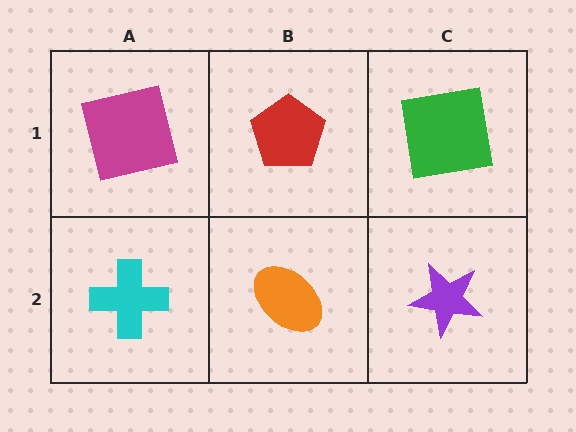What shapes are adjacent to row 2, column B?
A red pentagon (row 1, column B), a cyan cross (row 2, column A), a purple star (row 2, column C).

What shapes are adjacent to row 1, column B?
An orange ellipse (row 2, column B), a magenta square (row 1, column A), a green square (row 1, column C).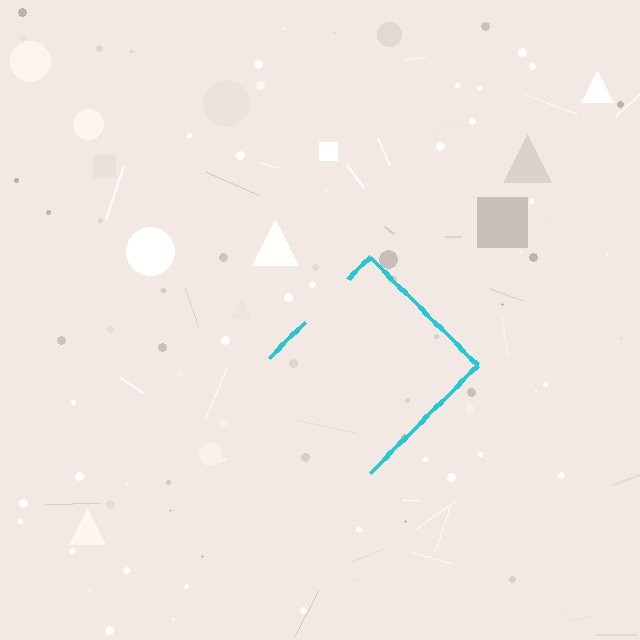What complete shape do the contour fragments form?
The contour fragments form a diamond.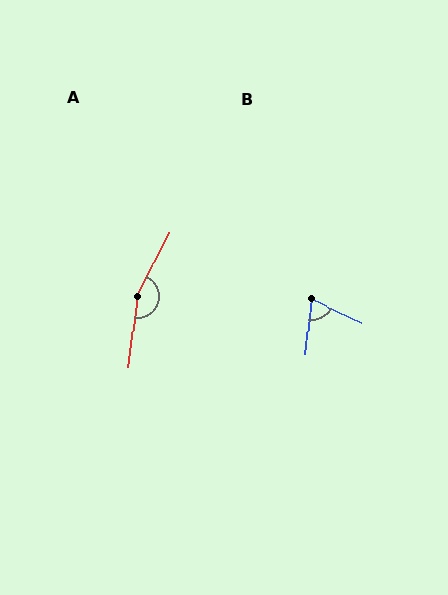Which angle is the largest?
A, at approximately 160 degrees.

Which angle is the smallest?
B, at approximately 71 degrees.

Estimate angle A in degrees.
Approximately 160 degrees.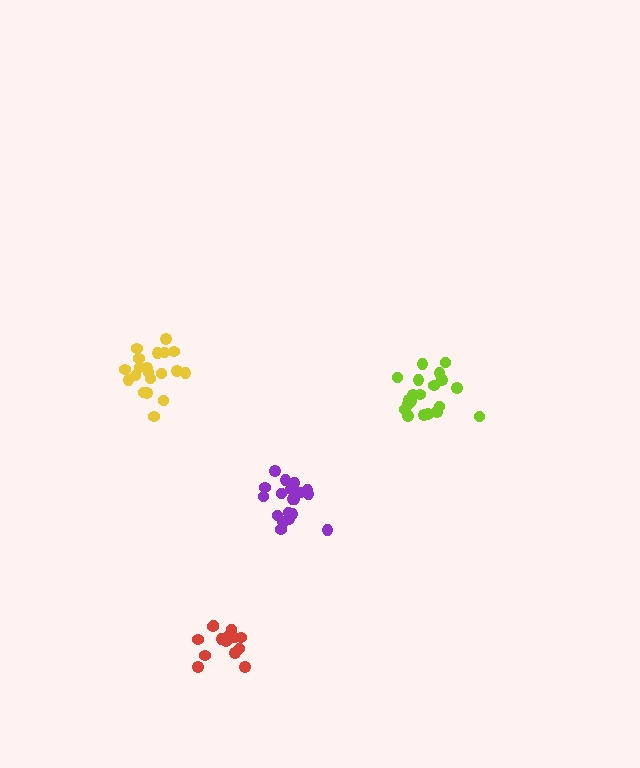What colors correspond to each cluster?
The clusters are colored: purple, yellow, lime, red.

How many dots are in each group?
Group 1: 21 dots, Group 2: 20 dots, Group 3: 21 dots, Group 4: 16 dots (78 total).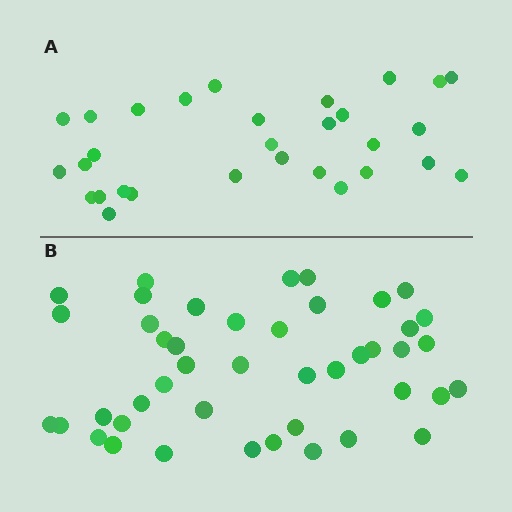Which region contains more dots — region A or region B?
Region B (the bottom region) has more dots.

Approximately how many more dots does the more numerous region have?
Region B has approximately 15 more dots than region A.